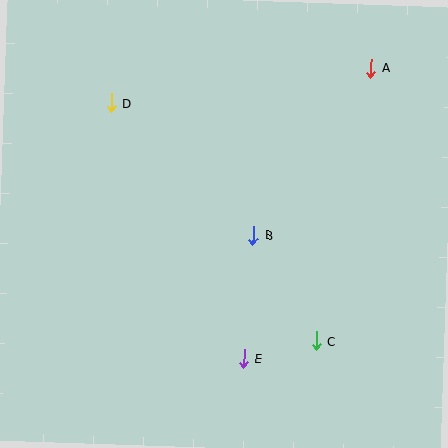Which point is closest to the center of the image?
Point B at (253, 235) is closest to the center.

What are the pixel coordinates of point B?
Point B is at (253, 235).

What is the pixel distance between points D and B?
The distance between D and B is 194 pixels.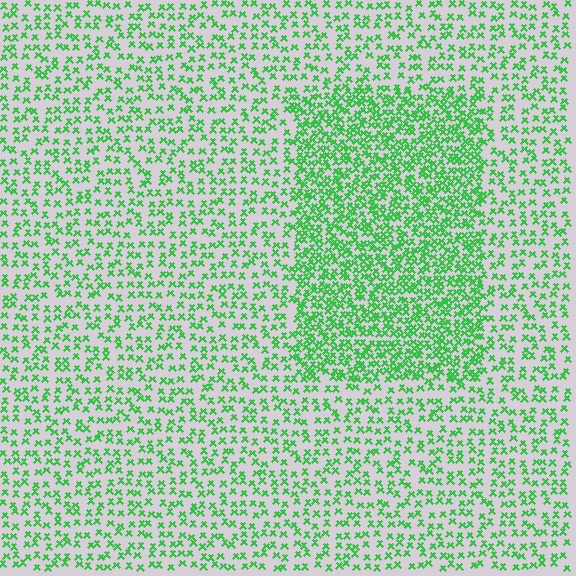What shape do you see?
I see a rectangle.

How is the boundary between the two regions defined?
The boundary is defined by a change in element density (approximately 2.1x ratio). All elements are the same color, size, and shape.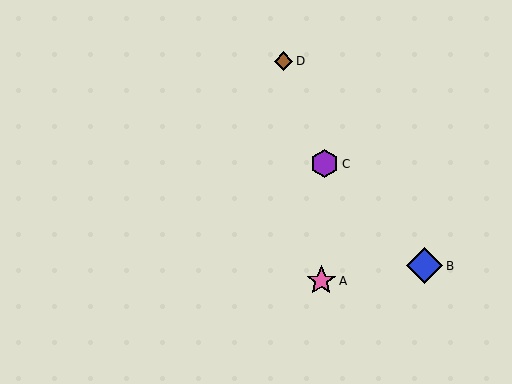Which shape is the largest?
The blue diamond (labeled B) is the largest.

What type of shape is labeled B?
Shape B is a blue diamond.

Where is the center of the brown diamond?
The center of the brown diamond is at (283, 61).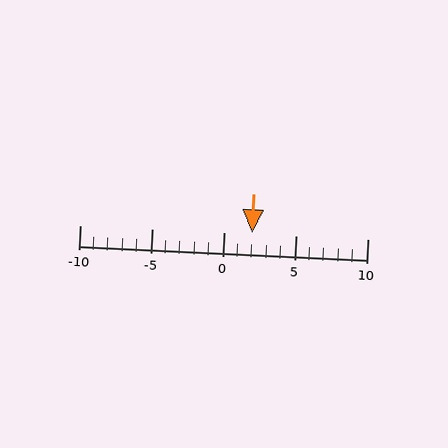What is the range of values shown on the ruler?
The ruler shows values from -10 to 10.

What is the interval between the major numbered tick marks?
The major tick marks are spaced 5 units apart.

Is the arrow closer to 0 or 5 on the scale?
The arrow is closer to 0.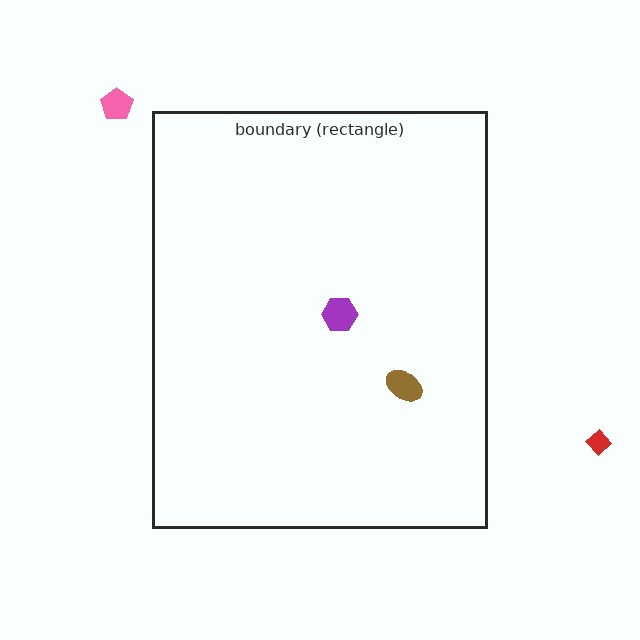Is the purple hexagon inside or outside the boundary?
Inside.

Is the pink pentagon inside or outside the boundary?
Outside.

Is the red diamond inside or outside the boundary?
Outside.